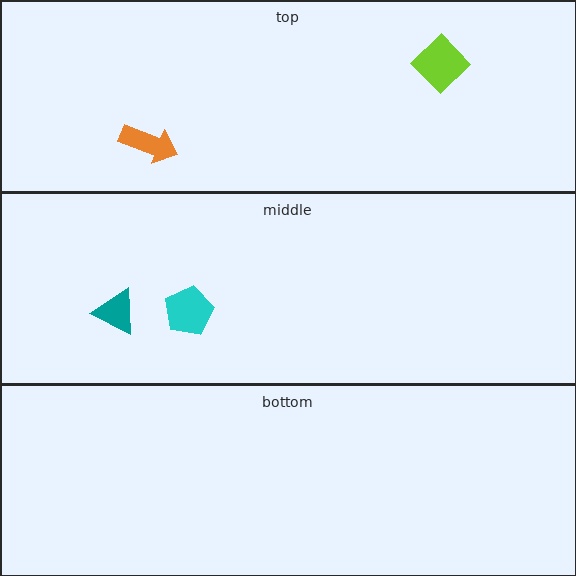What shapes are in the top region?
The orange arrow, the lime diamond.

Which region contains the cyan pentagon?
The middle region.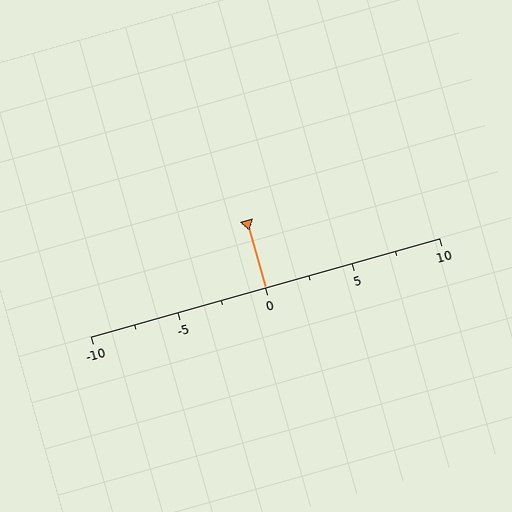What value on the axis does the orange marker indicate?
The marker indicates approximately 0.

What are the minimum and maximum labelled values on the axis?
The axis runs from -10 to 10.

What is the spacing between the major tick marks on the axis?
The major ticks are spaced 5 apart.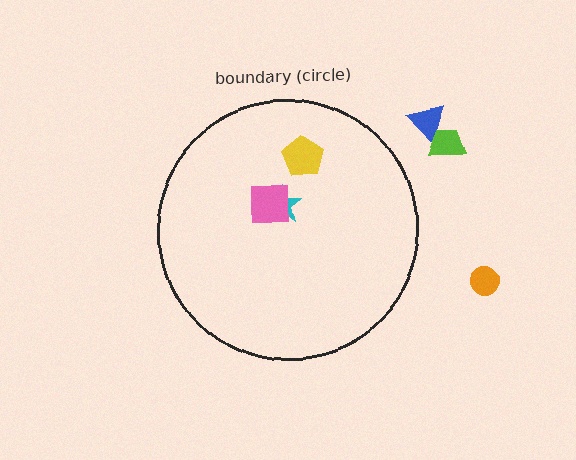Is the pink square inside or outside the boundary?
Inside.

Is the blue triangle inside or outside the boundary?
Outside.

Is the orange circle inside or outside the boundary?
Outside.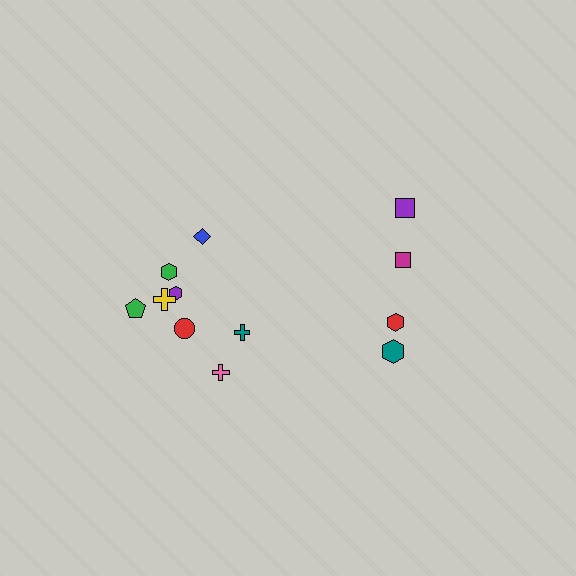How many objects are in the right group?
There are 4 objects.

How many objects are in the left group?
There are 8 objects.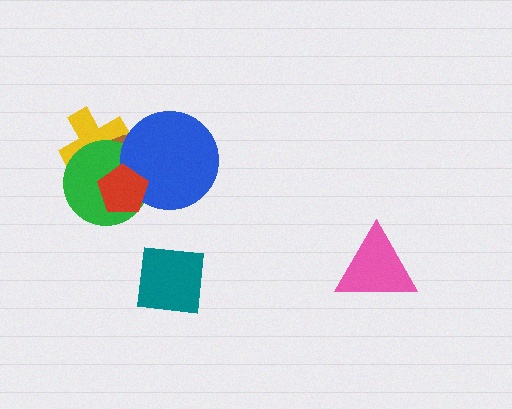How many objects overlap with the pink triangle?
0 objects overlap with the pink triangle.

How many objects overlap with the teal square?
0 objects overlap with the teal square.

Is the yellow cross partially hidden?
Yes, it is partially covered by another shape.